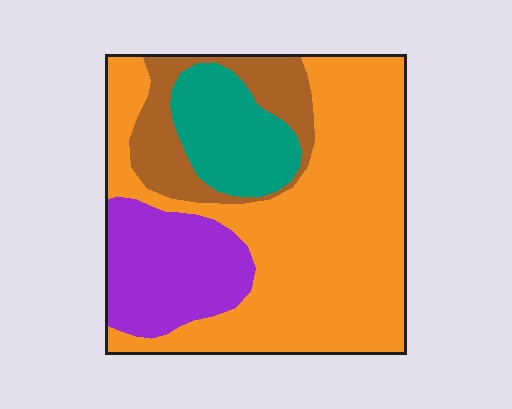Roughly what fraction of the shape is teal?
Teal covers about 15% of the shape.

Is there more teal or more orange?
Orange.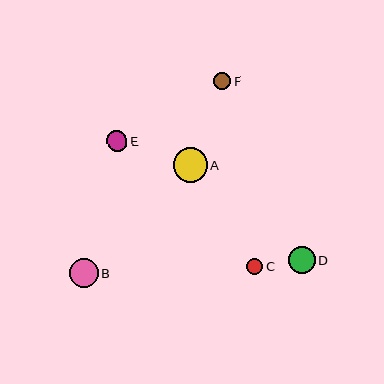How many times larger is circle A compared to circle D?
Circle A is approximately 1.3 times the size of circle D.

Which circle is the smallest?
Circle C is the smallest with a size of approximately 16 pixels.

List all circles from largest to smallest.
From largest to smallest: A, B, D, E, F, C.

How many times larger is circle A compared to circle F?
Circle A is approximately 2.0 times the size of circle F.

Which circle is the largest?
Circle A is the largest with a size of approximately 34 pixels.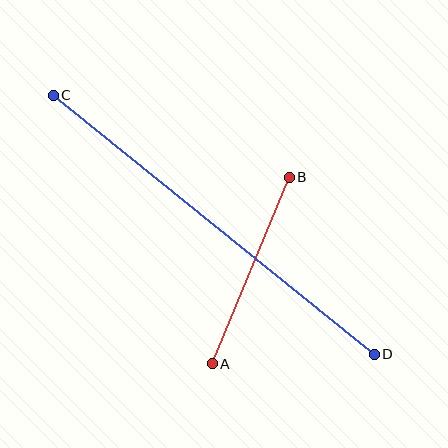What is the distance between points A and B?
The distance is approximately 202 pixels.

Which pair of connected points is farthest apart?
Points C and D are farthest apart.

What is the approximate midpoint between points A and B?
The midpoint is at approximately (251, 270) pixels.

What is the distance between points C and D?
The distance is approximately 413 pixels.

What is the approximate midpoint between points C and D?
The midpoint is at approximately (214, 225) pixels.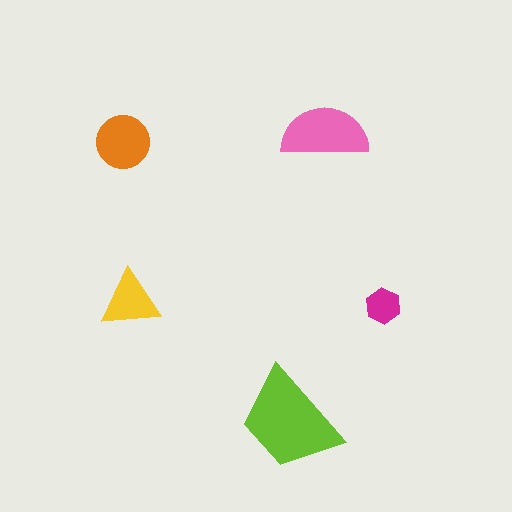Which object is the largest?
The lime trapezoid.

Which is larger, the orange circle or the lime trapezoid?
The lime trapezoid.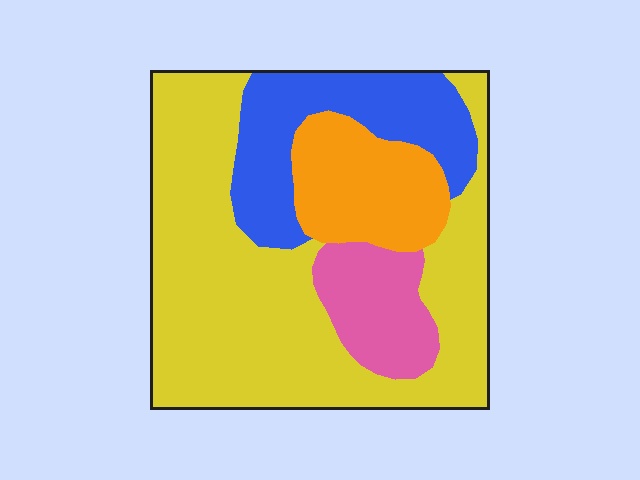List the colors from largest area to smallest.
From largest to smallest: yellow, blue, orange, pink.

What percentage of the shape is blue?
Blue covers 19% of the shape.